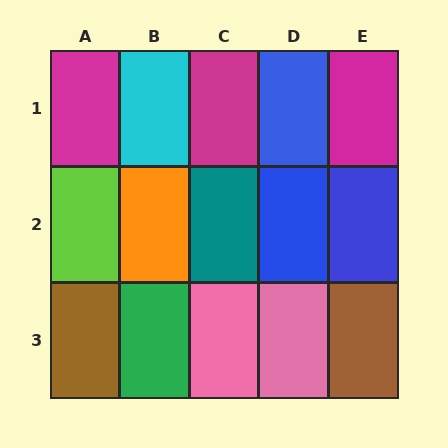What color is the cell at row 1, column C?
Magenta.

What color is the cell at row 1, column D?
Blue.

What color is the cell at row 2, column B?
Orange.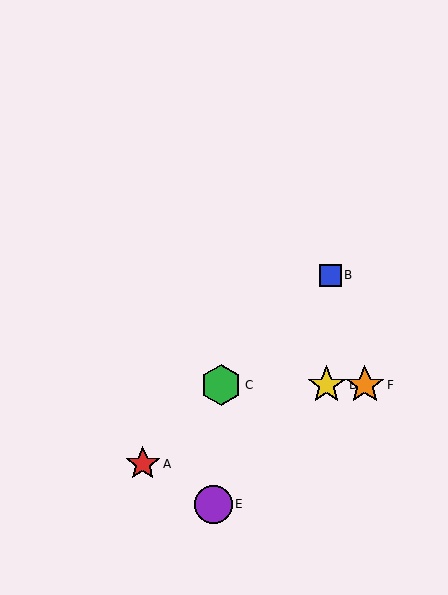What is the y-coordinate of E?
Object E is at y≈504.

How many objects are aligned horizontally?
3 objects (C, D, F) are aligned horizontally.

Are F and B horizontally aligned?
No, F is at y≈385 and B is at y≈275.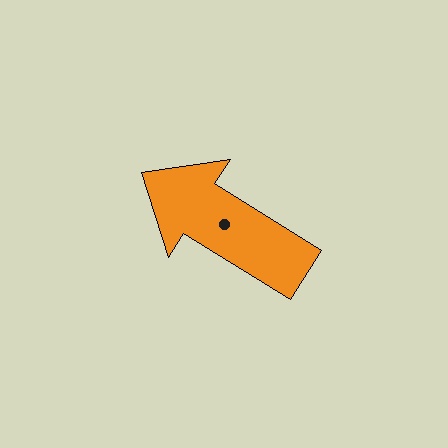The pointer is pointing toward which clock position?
Roughly 10 o'clock.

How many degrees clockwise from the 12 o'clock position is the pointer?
Approximately 302 degrees.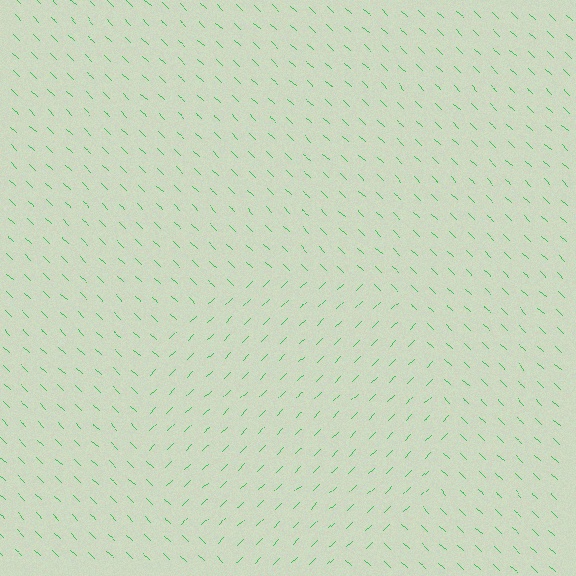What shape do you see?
I see a circle.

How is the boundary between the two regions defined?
The boundary is defined purely by a change in line orientation (approximately 88 degrees difference). All lines are the same color and thickness.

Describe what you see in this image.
The image is filled with small green line segments. A circle region in the image has lines oriented differently from the surrounding lines, creating a visible texture boundary.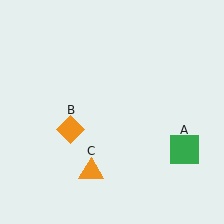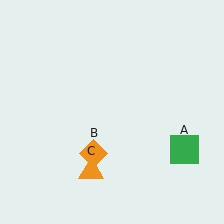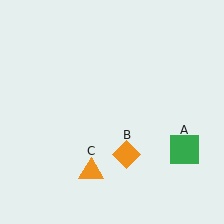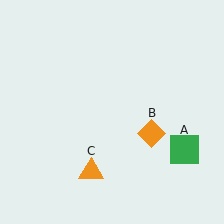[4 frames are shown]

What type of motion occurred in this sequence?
The orange diamond (object B) rotated counterclockwise around the center of the scene.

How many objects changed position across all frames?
1 object changed position: orange diamond (object B).